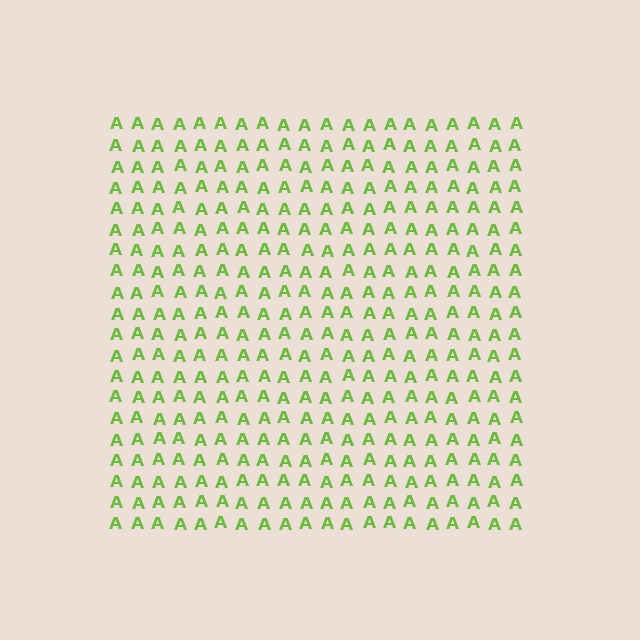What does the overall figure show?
The overall figure shows a square.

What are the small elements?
The small elements are letter A's.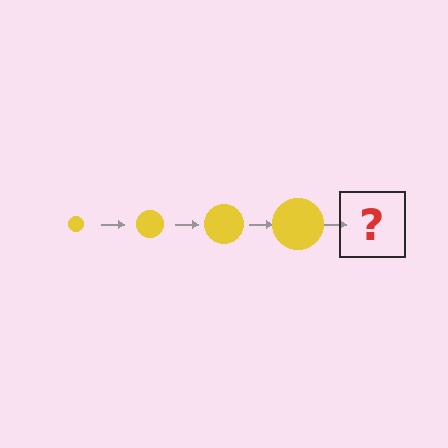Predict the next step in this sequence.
The next step is a yellow circle, larger than the previous one.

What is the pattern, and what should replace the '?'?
The pattern is that the circle gets progressively larger each step. The '?' should be a yellow circle, larger than the previous one.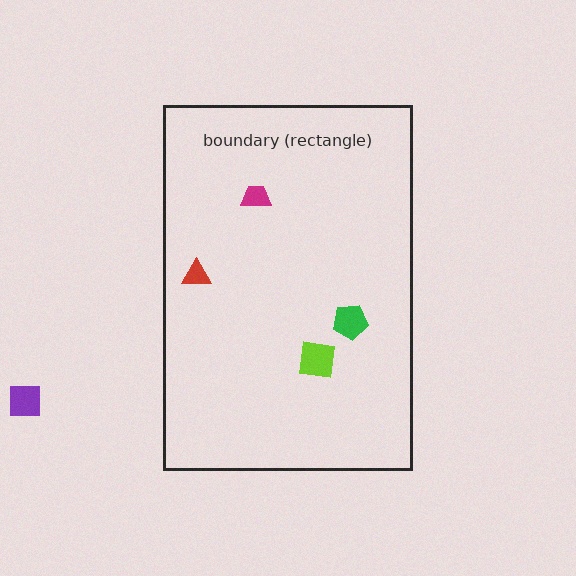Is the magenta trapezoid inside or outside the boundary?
Inside.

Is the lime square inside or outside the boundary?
Inside.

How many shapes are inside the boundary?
4 inside, 1 outside.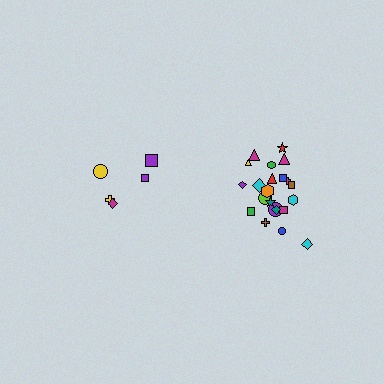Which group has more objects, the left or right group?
The right group.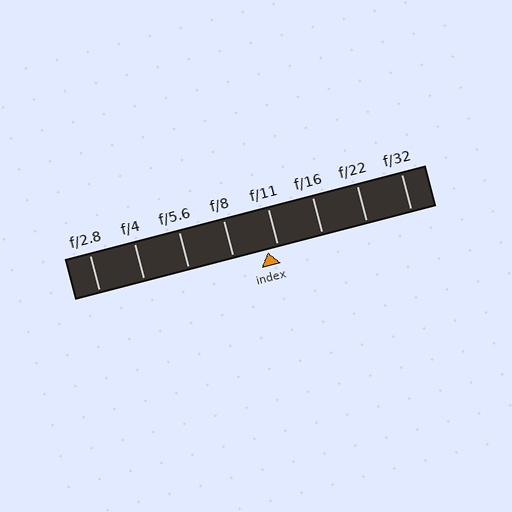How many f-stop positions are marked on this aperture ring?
There are 8 f-stop positions marked.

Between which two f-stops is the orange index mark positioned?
The index mark is between f/8 and f/11.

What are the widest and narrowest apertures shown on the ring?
The widest aperture shown is f/2.8 and the narrowest is f/32.